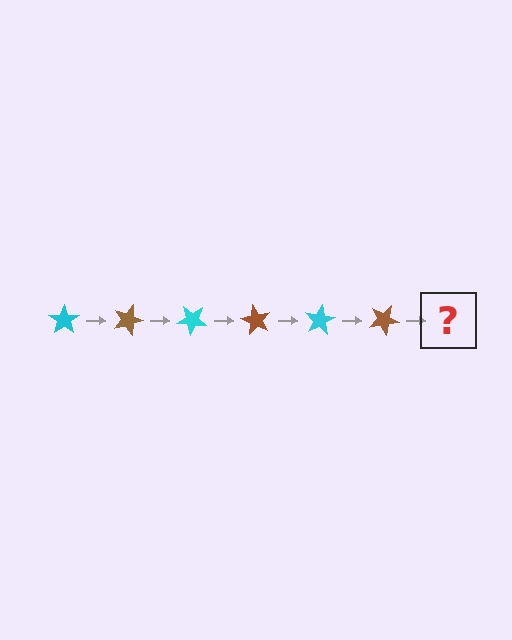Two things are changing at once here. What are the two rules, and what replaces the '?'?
The two rules are that it rotates 20 degrees each step and the color cycles through cyan and brown. The '?' should be a cyan star, rotated 120 degrees from the start.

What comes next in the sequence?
The next element should be a cyan star, rotated 120 degrees from the start.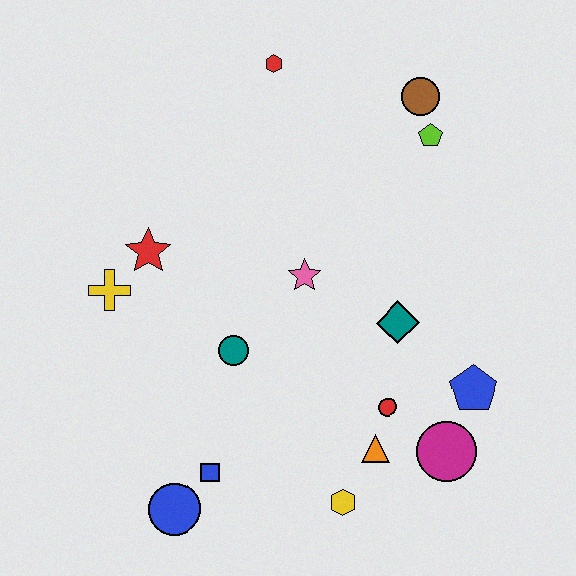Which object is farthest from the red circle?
The red hexagon is farthest from the red circle.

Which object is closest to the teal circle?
The pink star is closest to the teal circle.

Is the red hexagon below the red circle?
No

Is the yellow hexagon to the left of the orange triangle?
Yes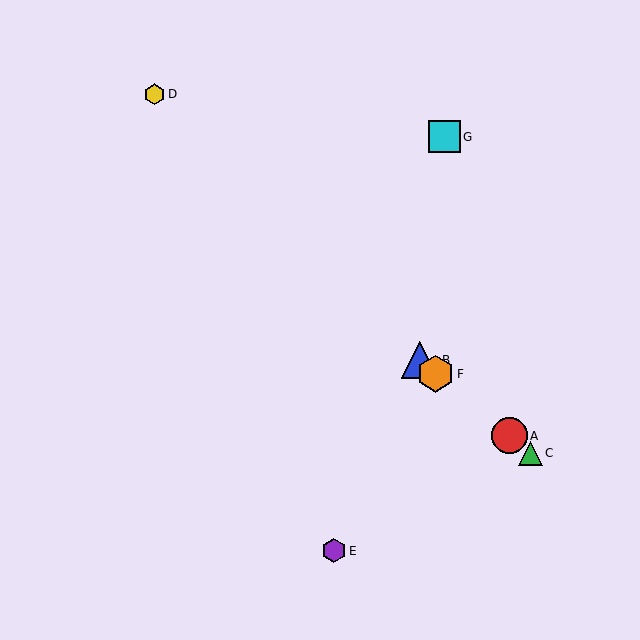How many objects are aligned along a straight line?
4 objects (A, B, C, F) are aligned along a straight line.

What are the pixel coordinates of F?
Object F is at (436, 374).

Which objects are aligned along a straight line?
Objects A, B, C, F are aligned along a straight line.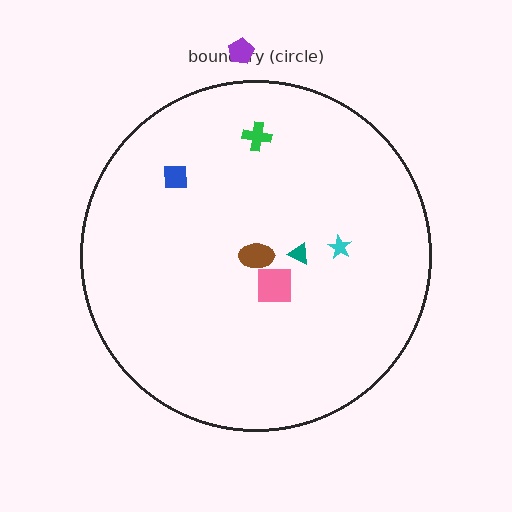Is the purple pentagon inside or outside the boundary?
Outside.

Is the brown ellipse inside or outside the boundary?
Inside.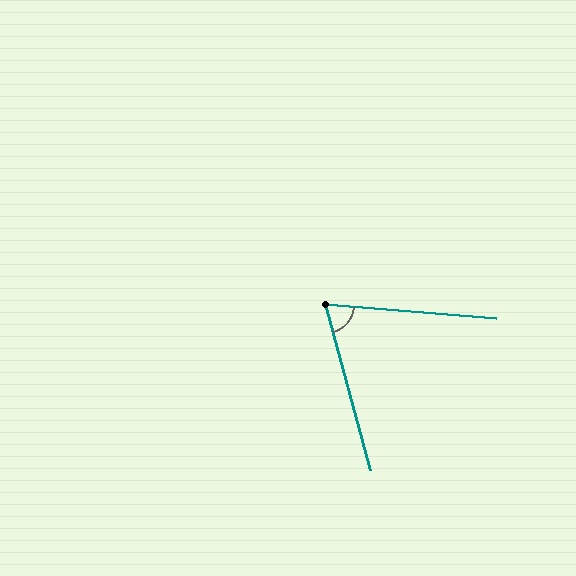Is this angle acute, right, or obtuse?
It is acute.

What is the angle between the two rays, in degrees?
Approximately 70 degrees.